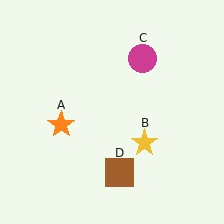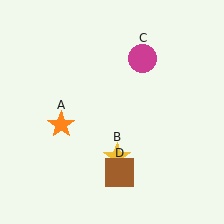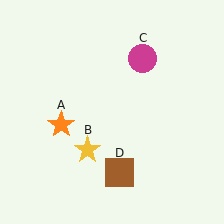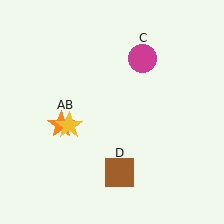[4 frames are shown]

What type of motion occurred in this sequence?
The yellow star (object B) rotated clockwise around the center of the scene.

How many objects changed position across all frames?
1 object changed position: yellow star (object B).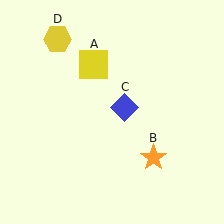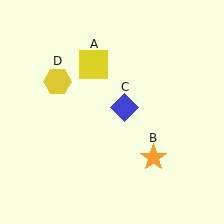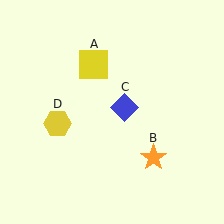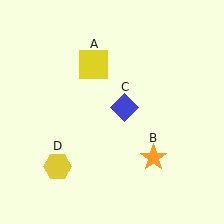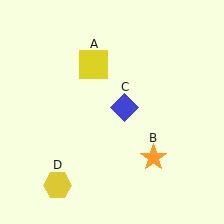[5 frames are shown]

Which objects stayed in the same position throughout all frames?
Yellow square (object A) and orange star (object B) and blue diamond (object C) remained stationary.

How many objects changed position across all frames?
1 object changed position: yellow hexagon (object D).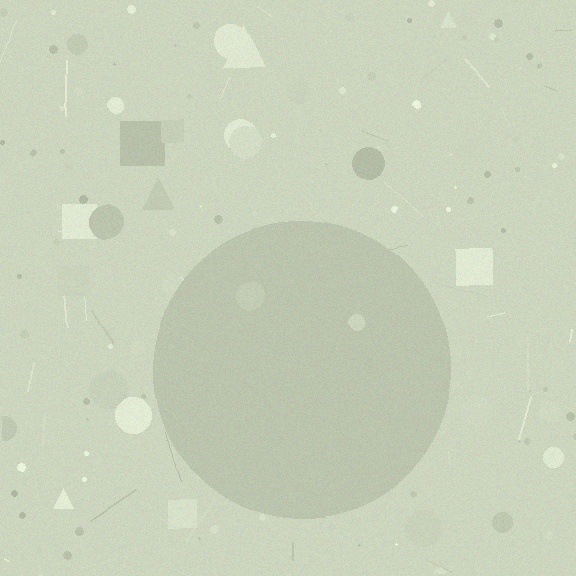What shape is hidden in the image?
A circle is hidden in the image.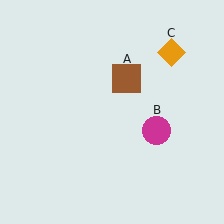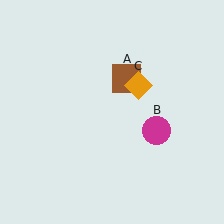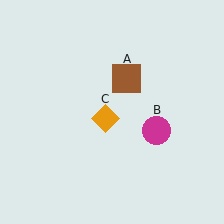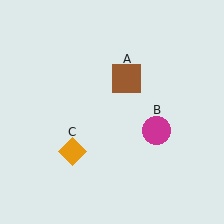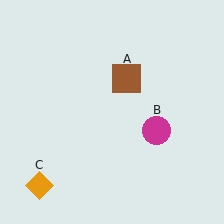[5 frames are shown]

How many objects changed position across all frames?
1 object changed position: orange diamond (object C).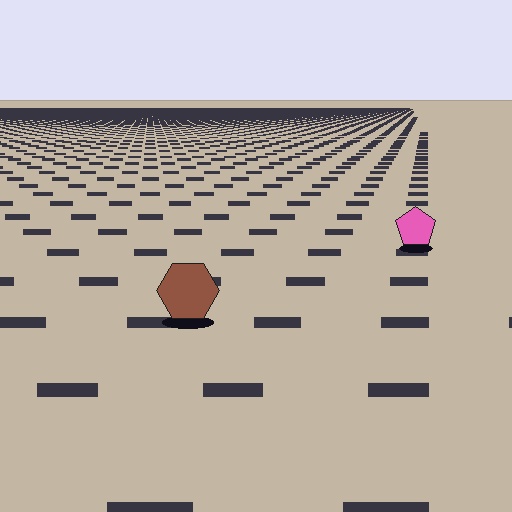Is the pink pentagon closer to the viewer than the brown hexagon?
No. The brown hexagon is closer — you can tell from the texture gradient: the ground texture is coarser near it.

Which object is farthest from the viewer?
The pink pentagon is farthest from the viewer. It appears smaller and the ground texture around it is denser.